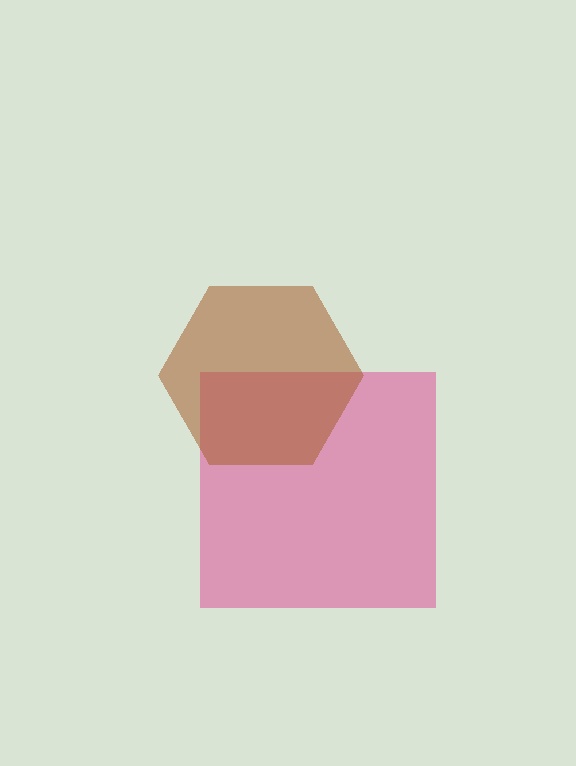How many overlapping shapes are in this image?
There are 2 overlapping shapes in the image.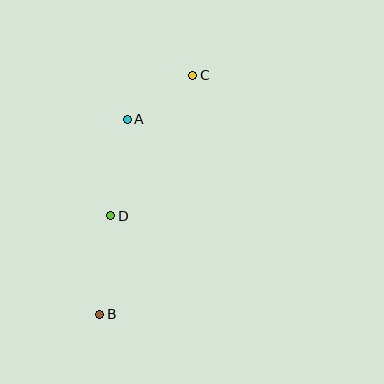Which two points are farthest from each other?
Points B and C are farthest from each other.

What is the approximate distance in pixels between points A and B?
The distance between A and B is approximately 197 pixels.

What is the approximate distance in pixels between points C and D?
The distance between C and D is approximately 163 pixels.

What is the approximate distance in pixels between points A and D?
The distance between A and D is approximately 98 pixels.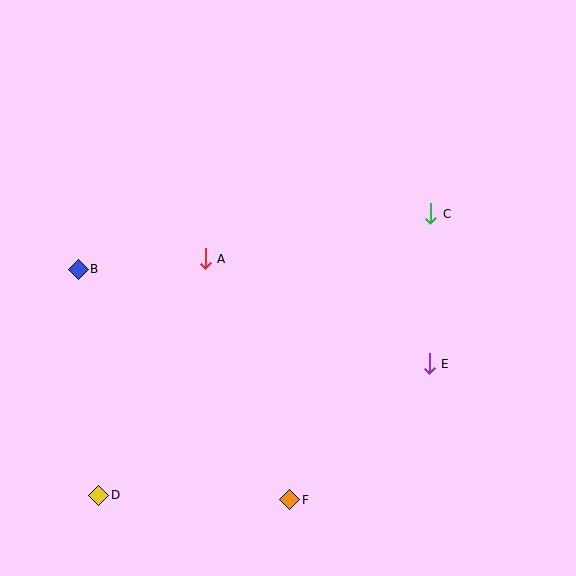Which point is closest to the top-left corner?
Point B is closest to the top-left corner.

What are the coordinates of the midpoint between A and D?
The midpoint between A and D is at (152, 377).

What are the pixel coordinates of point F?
Point F is at (290, 500).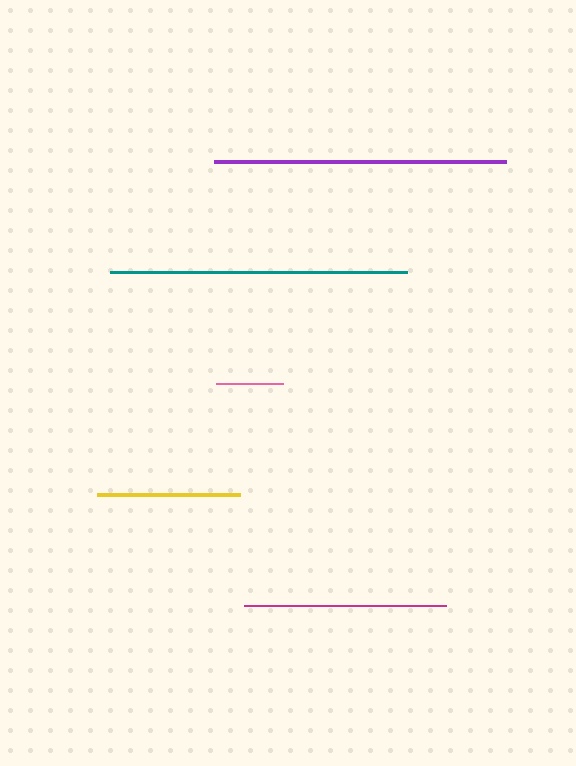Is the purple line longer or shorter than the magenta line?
The purple line is longer than the magenta line.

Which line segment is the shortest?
The pink line is the shortest at approximately 67 pixels.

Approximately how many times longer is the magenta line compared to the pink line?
The magenta line is approximately 3.0 times the length of the pink line.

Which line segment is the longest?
The teal line is the longest at approximately 297 pixels.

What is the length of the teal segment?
The teal segment is approximately 297 pixels long.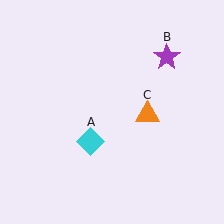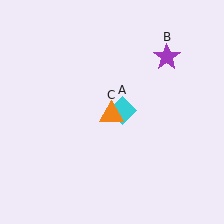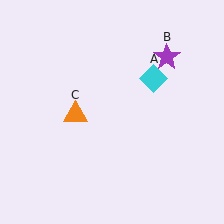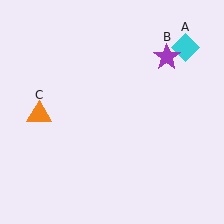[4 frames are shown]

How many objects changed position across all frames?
2 objects changed position: cyan diamond (object A), orange triangle (object C).